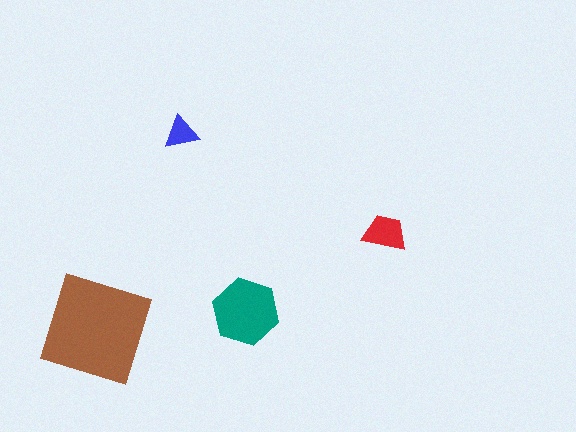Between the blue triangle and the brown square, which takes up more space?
The brown square.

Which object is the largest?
The brown square.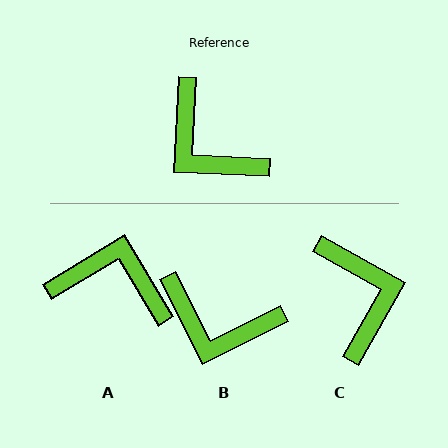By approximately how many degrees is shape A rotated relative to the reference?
Approximately 146 degrees clockwise.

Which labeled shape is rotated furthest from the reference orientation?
C, about 153 degrees away.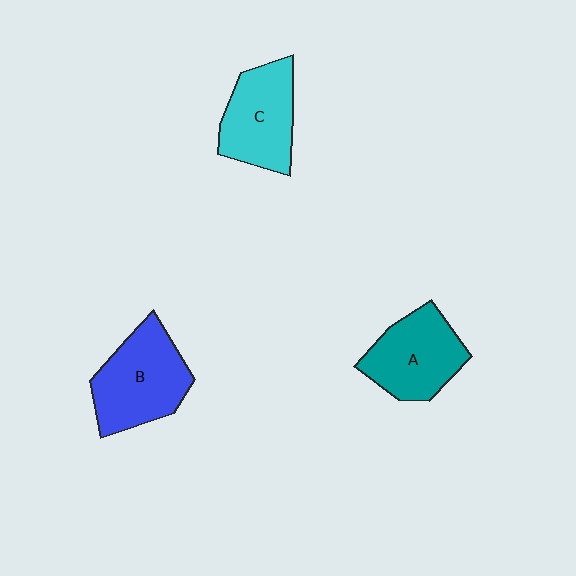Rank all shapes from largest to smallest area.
From largest to smallest: B (blue), A (teal), C (cyan).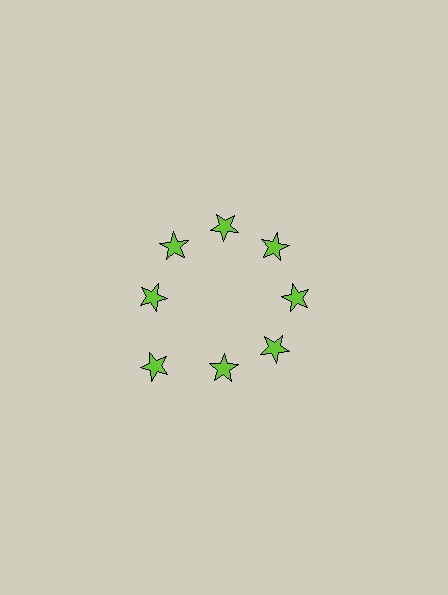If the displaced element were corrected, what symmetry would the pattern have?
It would have 8-fold rotational symmetry — the pattern would map onto itself every 45 degrees.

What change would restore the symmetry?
The symmetry would be restored by moving it inward, back onto the ring so that all 8 stars sit at equal angles and equal distance from the center.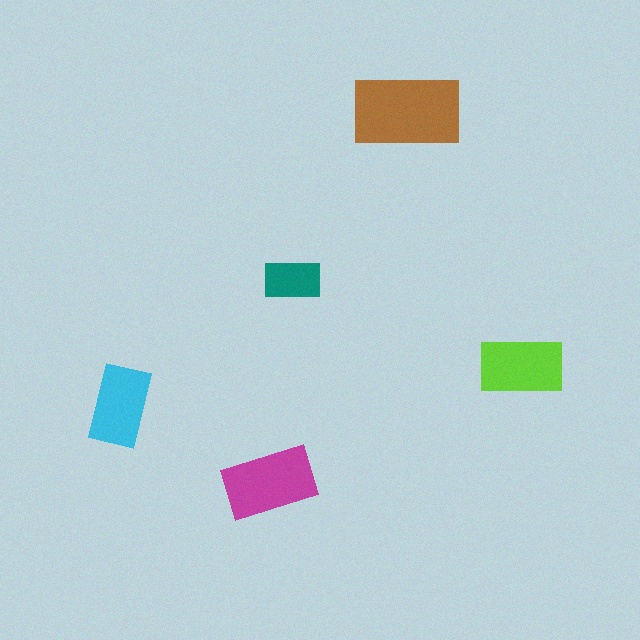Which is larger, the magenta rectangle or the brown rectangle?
The brown one.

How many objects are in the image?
There are 5 objects in the image.